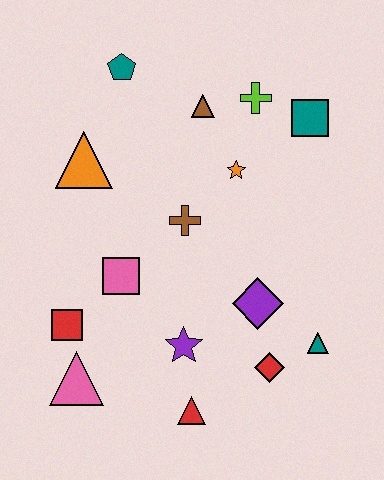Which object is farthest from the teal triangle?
The teal pentagon is farthest from the teal triangle.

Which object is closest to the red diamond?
The teal triangle is closest to the red diamond.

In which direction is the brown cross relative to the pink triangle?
The brown cross is above the pink triangle.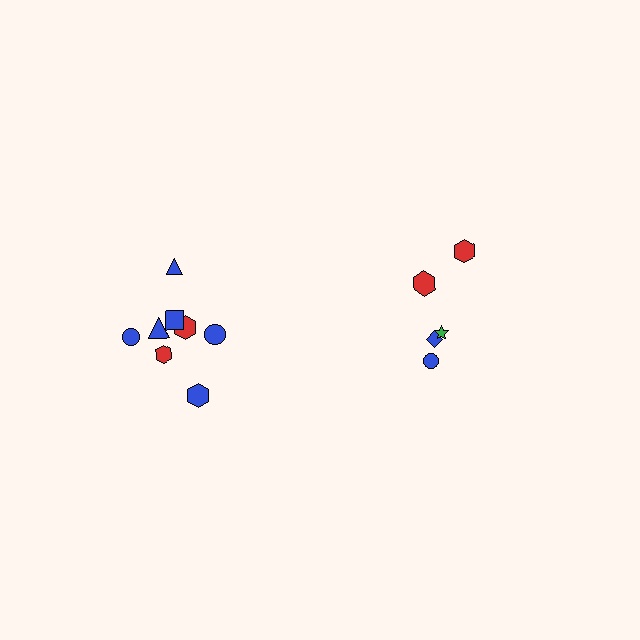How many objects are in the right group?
There are 5 objects.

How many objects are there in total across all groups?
There are 13 objects.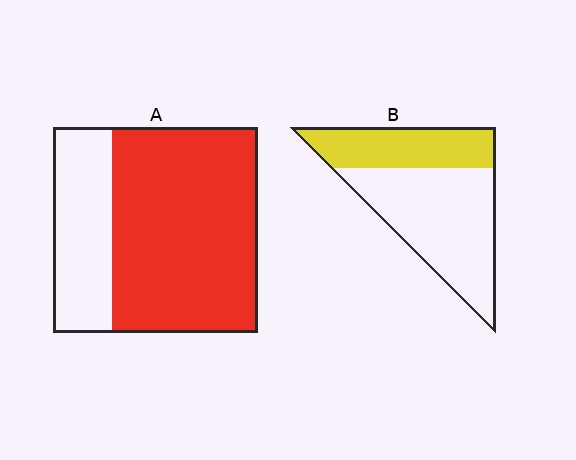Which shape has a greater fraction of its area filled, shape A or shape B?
Shape A.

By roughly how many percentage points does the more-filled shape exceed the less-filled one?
By roughly 35 percentage points (A over B).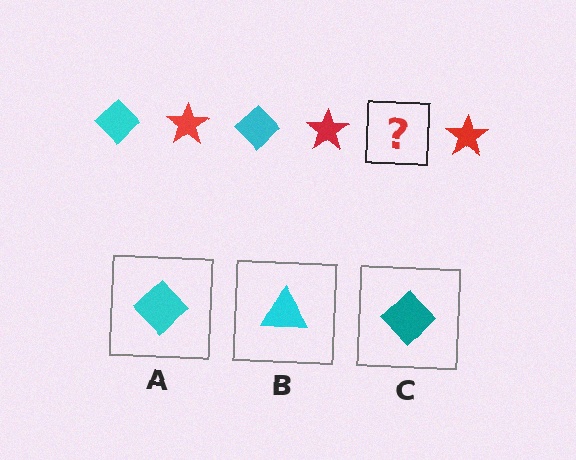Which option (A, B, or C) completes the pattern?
A.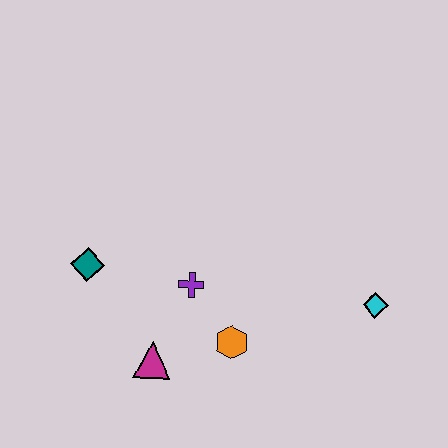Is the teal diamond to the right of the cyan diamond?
No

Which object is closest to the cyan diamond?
The orange hexagon is closest to the cyan diamond.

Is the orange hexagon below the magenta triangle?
No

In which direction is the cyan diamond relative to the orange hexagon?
The cyan diamond is to the right of the orange hexagon.